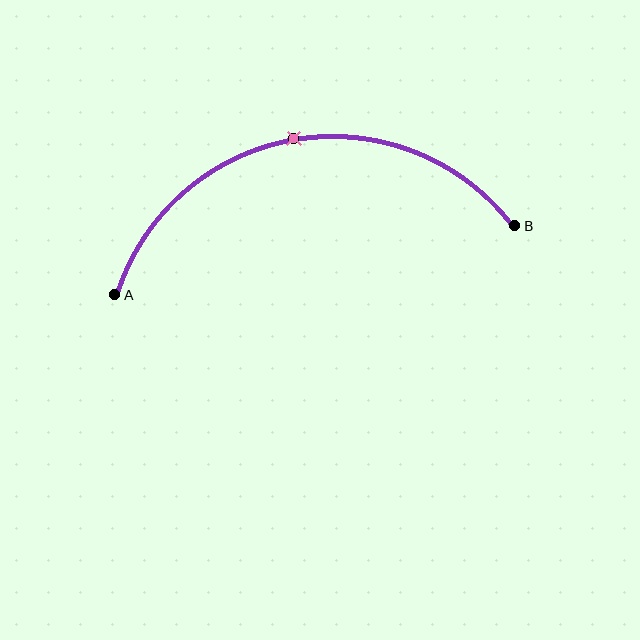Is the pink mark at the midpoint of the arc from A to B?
Yes. The pink mark lies on the arc at equal arc-length from both A and B — it is the arc midpoint.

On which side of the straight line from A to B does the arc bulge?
The arc bulges above the straight line connecting A and B.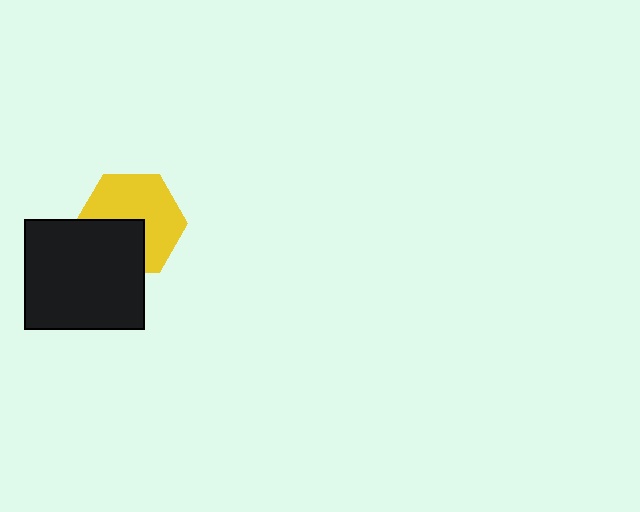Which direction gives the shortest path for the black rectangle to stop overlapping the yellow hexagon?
Moving down gives the shortest separation.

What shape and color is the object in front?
The object in front is a black rectangle.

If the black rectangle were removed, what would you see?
You would see the complete yellow hexagon.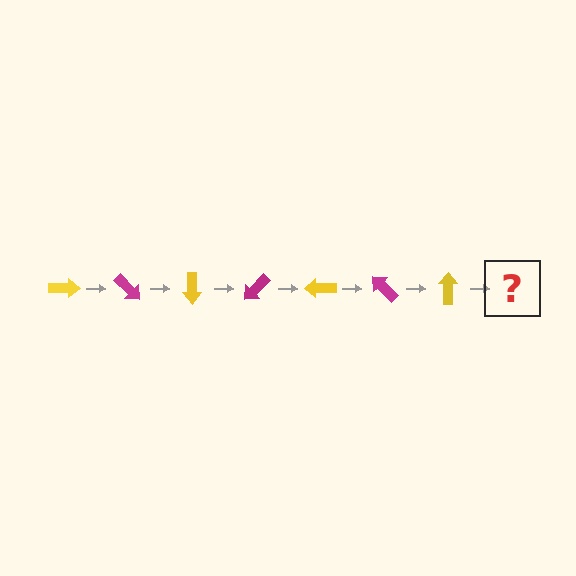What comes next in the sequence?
The next element should be a magenta arrow, rotated 315 degrees from the start.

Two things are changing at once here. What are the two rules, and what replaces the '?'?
The two rules are that it rotates 45 degrees each step and the color cycles through yellow and magenta. The '?' should be a magenta arrow, rotated 315 degrees from the start.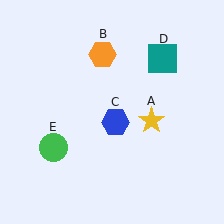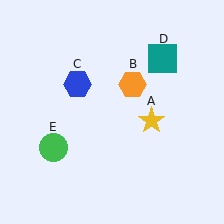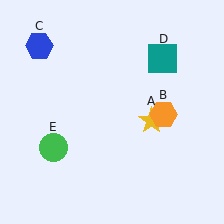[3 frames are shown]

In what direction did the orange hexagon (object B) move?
The orange hexagon (object B) moved down and to the right.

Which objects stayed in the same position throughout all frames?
Yellow star (object A) and teal square (object D) and green circle (object E) remained stationary.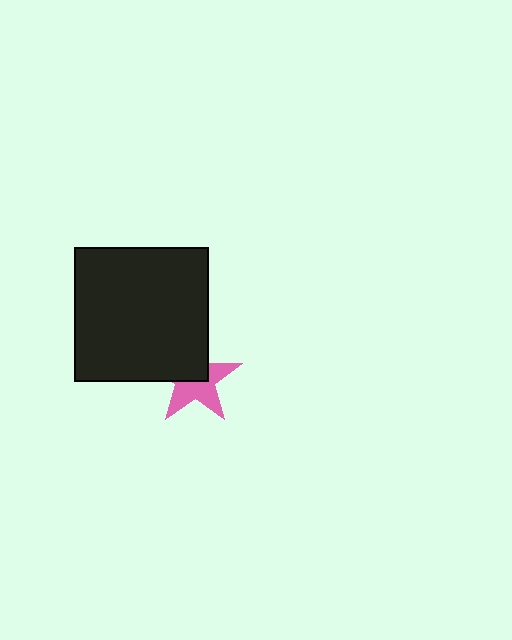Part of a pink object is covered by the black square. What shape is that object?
It is a star.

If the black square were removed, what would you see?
You would see the complete pink star.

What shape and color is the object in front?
The object in front is a black square.